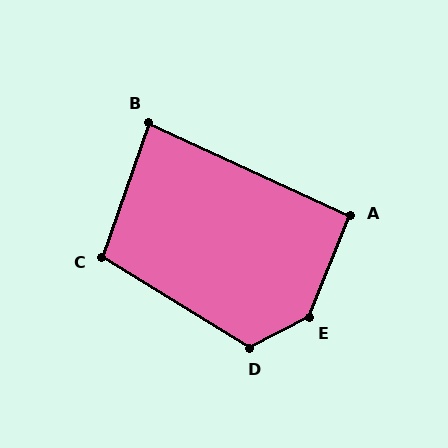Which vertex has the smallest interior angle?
B, at approximately 84 degrees.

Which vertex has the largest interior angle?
E, at approximately 139 degrees.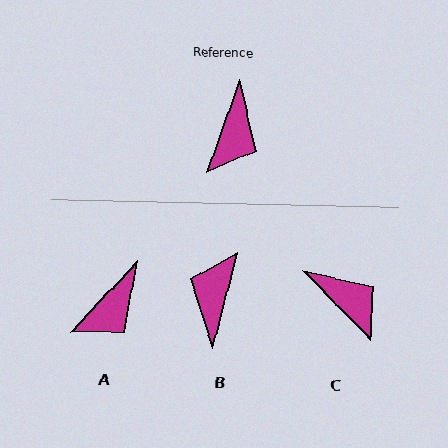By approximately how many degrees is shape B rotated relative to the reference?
Approximately 175 degrees clockwise.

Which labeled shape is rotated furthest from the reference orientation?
B, about 175 degrees away.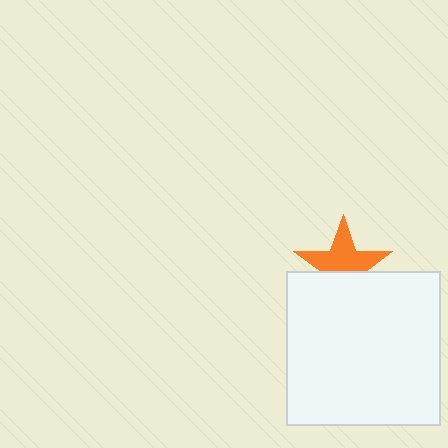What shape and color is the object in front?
The object in front is a white square.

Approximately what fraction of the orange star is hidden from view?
Roughly 40% of the orange star is hidden behind the white square.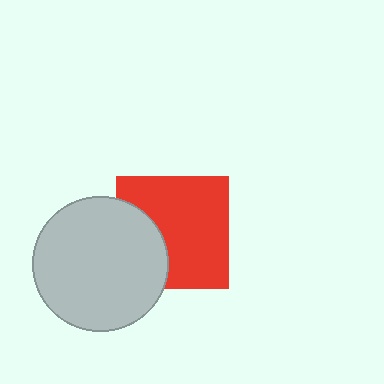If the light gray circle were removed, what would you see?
You would see the complete red square.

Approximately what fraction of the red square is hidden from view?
Roughly 31% of the red square is hidden behind the light gray circle.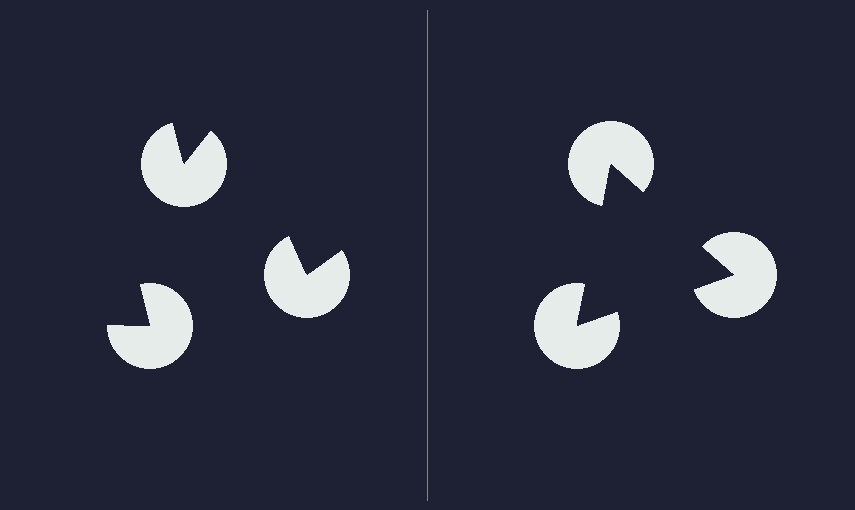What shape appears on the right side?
An illusory triangle.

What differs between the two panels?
The pac-man discs are positioned identically on both sides; only the wedge orientations differ. On the right they align to a triangle; on the left they are misaligned.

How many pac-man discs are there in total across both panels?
6 — 3 on each side.